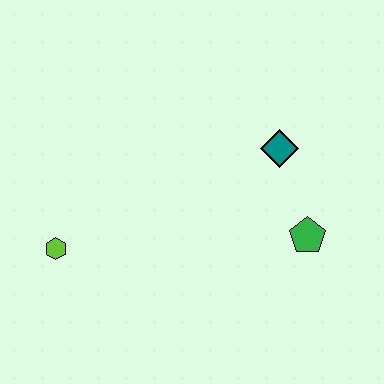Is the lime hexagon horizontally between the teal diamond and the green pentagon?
No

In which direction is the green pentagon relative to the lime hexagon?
The green pentagon is to the right of the lime hexagon.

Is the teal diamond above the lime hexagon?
Yes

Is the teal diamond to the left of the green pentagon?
Yes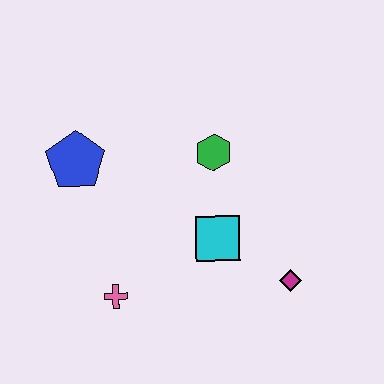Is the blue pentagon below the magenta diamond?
No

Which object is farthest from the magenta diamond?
The blue pentagon is farthest from the magenta diamond.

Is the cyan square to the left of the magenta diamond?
Yes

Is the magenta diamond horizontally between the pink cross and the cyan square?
No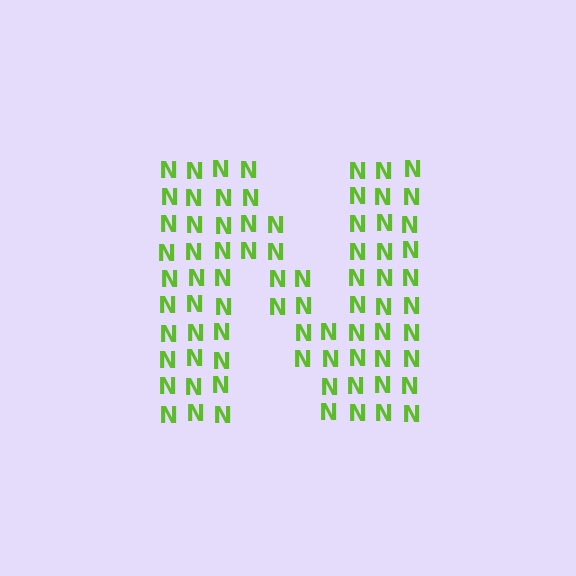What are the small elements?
The small elements are letter N's.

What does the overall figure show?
The overall figure shows the letter N.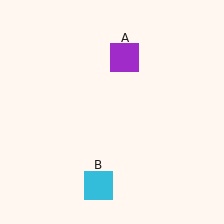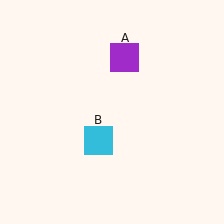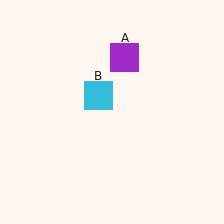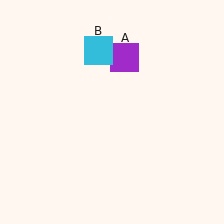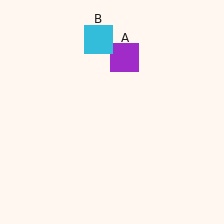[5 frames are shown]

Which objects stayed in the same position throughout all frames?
Purple square (object A) remained stationary.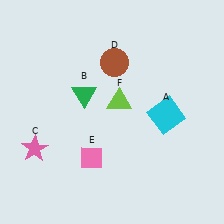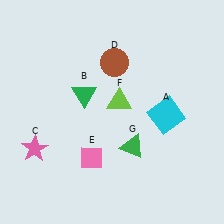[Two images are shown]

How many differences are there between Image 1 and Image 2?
There is 1 difference between the two images.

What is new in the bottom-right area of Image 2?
A green triangle (G) was added in the bottom-right area of Image 2.